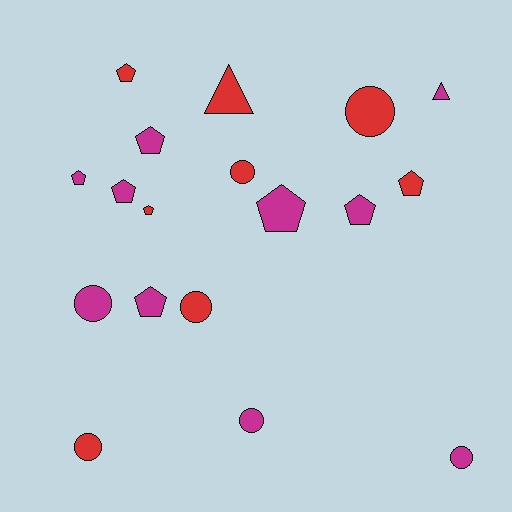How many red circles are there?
There are 4 red circles.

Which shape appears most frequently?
Pentagon, with 9 objects.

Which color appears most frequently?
Magenta, with 10 objects.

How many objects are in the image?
There are 18 objects.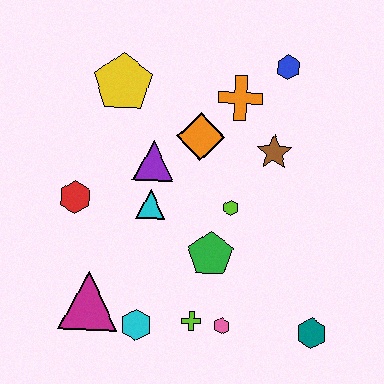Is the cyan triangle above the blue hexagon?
No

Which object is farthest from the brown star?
The magenta triangle is farthest from the brown star.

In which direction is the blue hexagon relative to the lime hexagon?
The blue hexagon is above the lime hexagon.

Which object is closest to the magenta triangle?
The cyan hexagon is closest to the magenta triangle.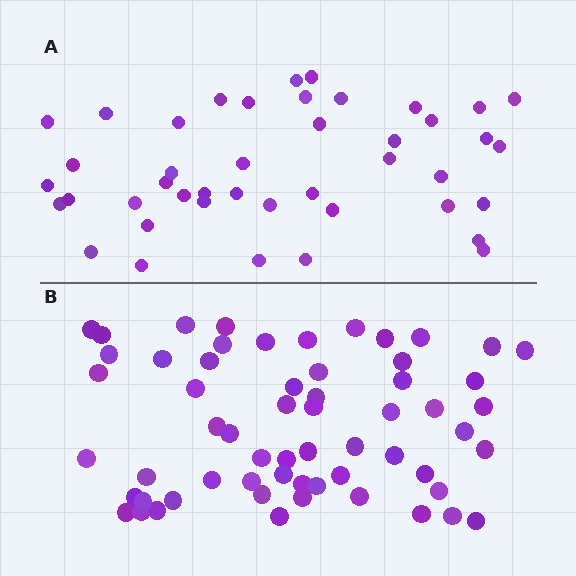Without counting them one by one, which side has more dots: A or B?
Region B (the bottom region) has more dots.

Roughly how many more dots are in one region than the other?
Region B has approximately 15 more dots than region A.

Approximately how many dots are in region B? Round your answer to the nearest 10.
About 60 dots.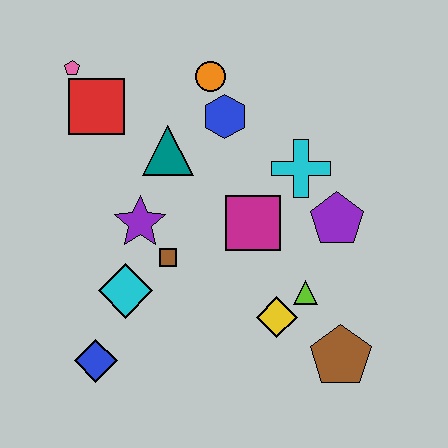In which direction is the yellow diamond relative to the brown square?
The yellow diamond is to the right of the brown square.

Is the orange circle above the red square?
Yes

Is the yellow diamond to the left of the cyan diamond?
No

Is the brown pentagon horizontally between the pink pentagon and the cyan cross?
No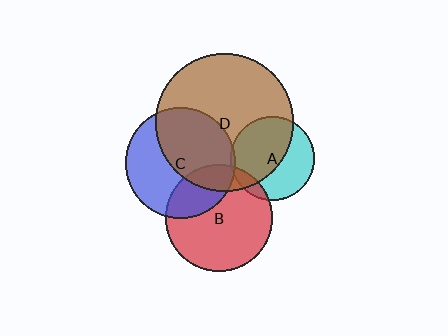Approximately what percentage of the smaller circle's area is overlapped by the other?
Approximately 10%.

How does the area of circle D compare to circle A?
Approximately 2.7 times.